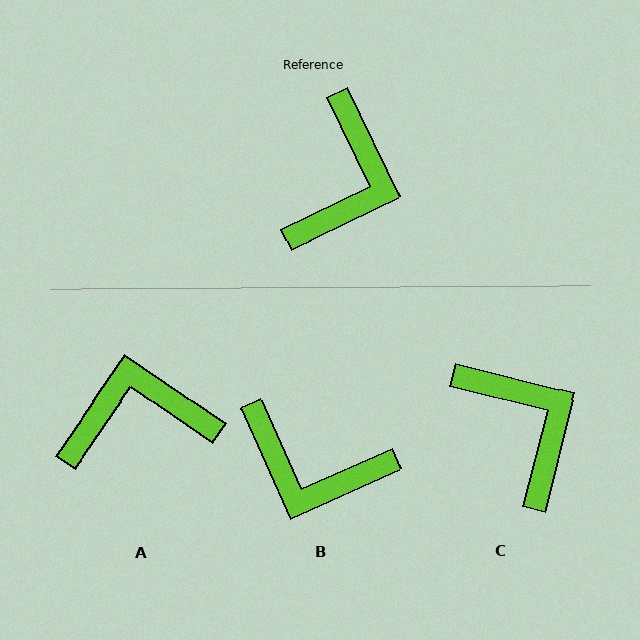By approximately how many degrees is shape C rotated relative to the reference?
Approximately 50 degrees counter-clockwise.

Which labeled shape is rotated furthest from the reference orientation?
A, about 120 degrees away.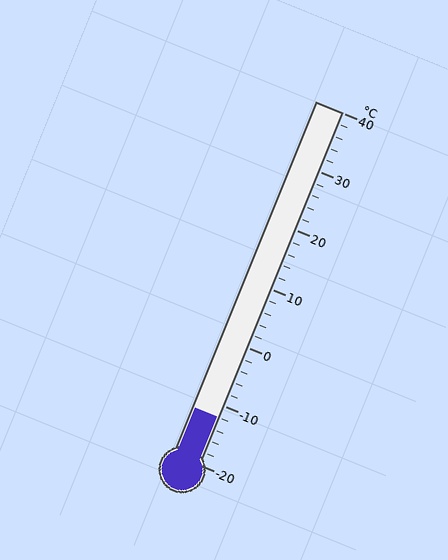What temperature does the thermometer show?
The thermometer shows approximately -12°C.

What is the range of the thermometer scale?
The thermometer scale ranges from -20°C to 40°C.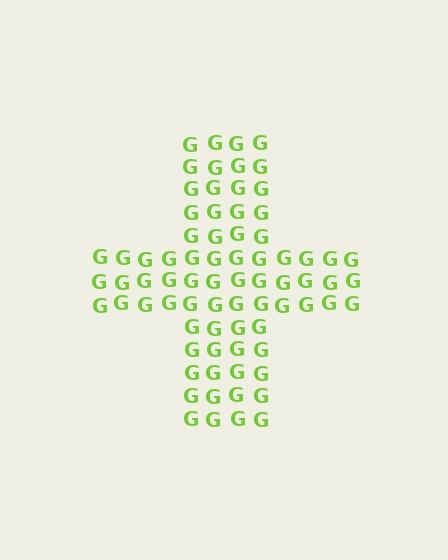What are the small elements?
The small elements are letter G's.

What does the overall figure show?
The overall figure shows a cross.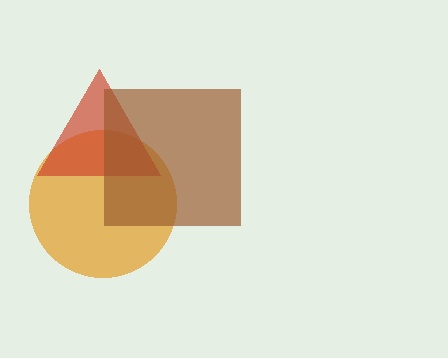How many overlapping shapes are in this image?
There are 3 overlapping shapes in the image.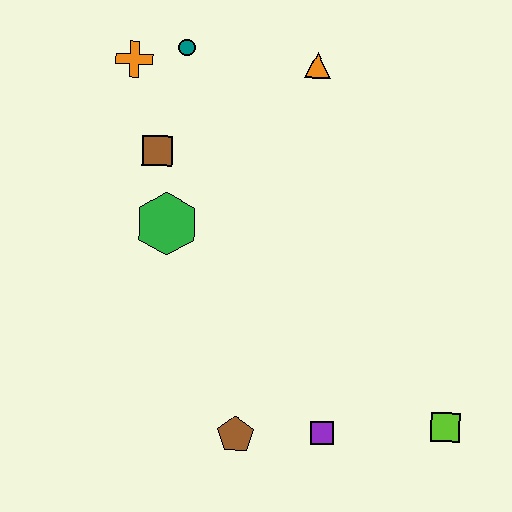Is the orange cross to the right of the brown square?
No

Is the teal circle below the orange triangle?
No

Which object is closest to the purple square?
The brown pentagon is closest to the purple square.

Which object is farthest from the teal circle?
The lime square is farthest from the teal circle.